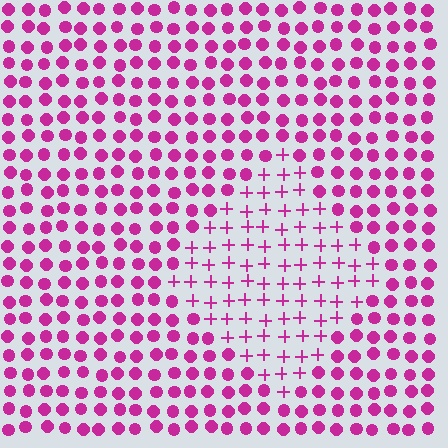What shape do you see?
I see a diamond.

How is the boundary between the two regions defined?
The boundary is defined by a change in element shape: plus signs inside vs. circles outside. All elements share the same color and spacing.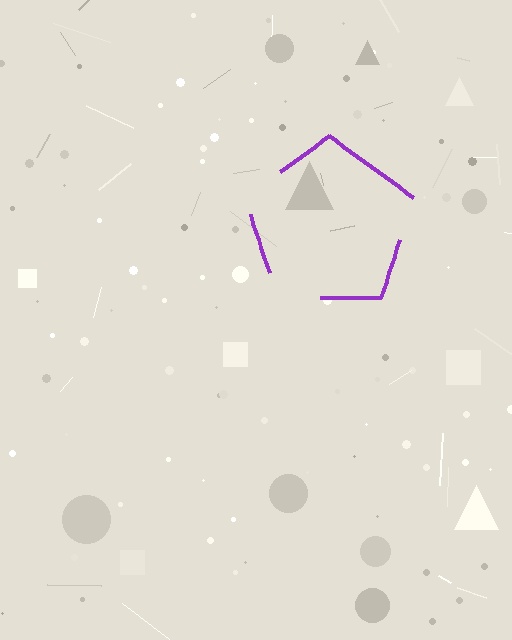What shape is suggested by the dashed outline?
The dashed outline suggests a pentagon.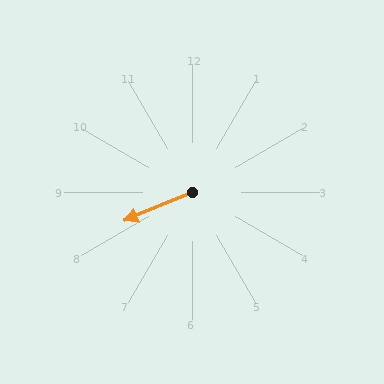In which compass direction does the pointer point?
Southwest.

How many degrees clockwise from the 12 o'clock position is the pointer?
Approximately 247 degrees.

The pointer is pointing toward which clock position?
Roughly 8 o'clock.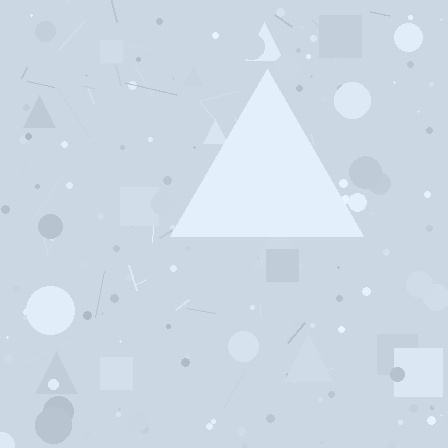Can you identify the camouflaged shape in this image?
The camouflaged shape is a triangle.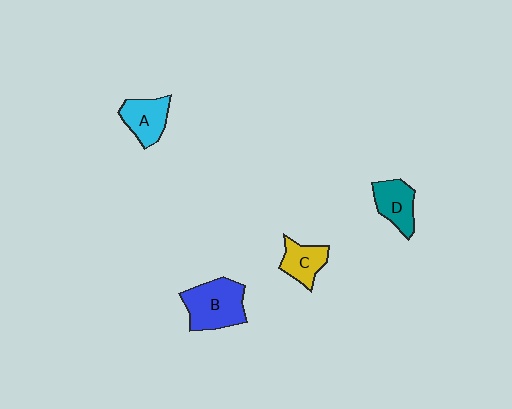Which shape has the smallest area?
Shape C (yellow).